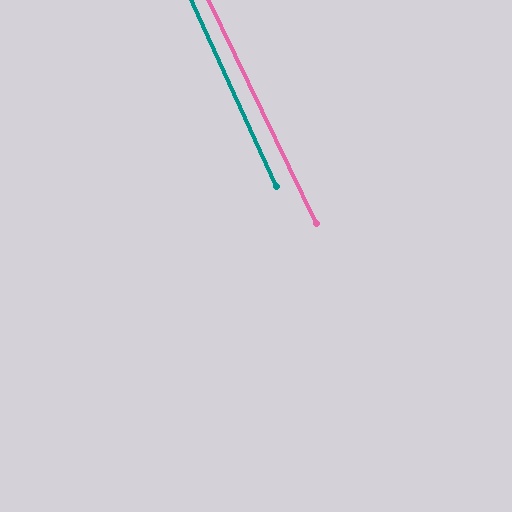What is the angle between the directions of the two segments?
Approximately 1 degree.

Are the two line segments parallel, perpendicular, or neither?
Parallel — their directions differ by only 1.4°.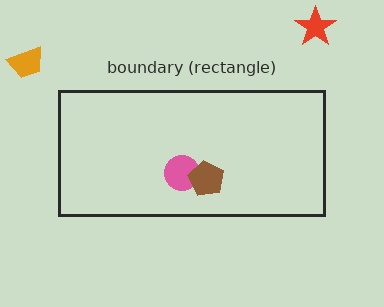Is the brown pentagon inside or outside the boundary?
Inside.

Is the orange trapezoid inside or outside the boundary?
Outside.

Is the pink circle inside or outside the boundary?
Inside.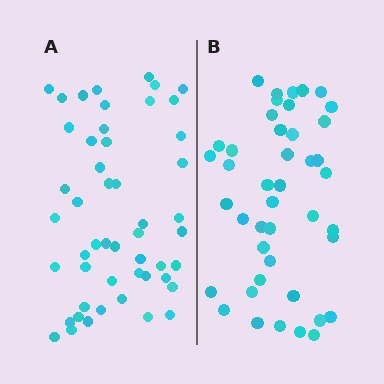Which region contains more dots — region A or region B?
Region A (the left region) has more dots.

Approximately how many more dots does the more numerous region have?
Region A has roughly 8 or so more dots than region B.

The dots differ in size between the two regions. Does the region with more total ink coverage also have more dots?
No. Region B has more total ink coverage because its dots are larger, but region A actually contains more individual dots. Total area can be misleading — the number of items is what matters here.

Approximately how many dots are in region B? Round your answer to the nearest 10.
About 40 dots. (The exact count is 43, which rounds to 40.)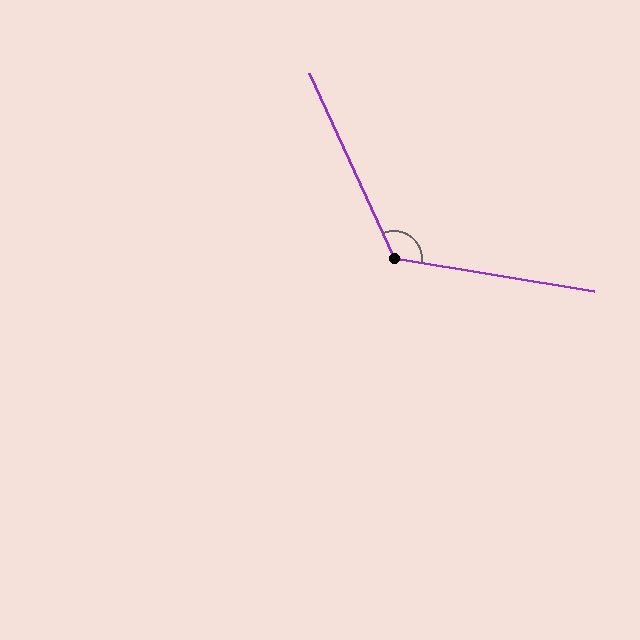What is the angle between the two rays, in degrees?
Approximately 124 degrees.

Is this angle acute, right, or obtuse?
It is obtuse.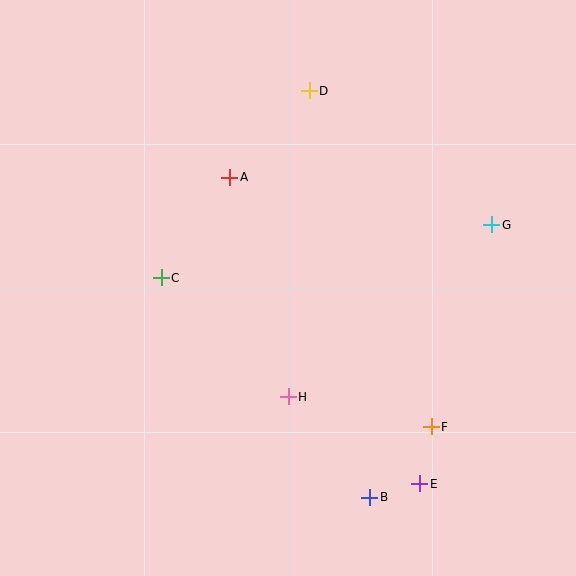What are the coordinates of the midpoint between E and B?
The midpoint between E and B is at (395, 490).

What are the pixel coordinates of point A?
Point A is at (230, 177).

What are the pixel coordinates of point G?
Point G is at (492, 225).